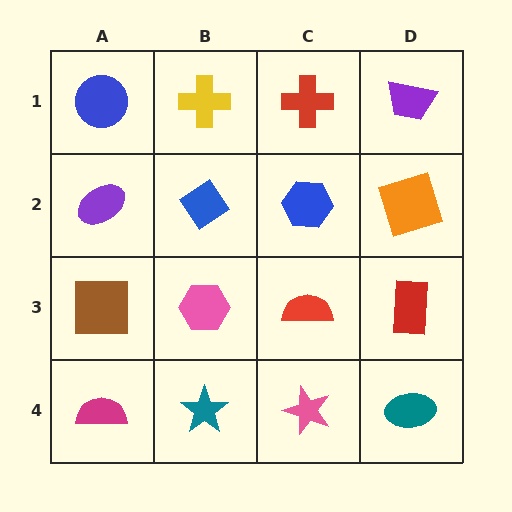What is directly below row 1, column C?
A blue hexagon.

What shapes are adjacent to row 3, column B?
A blue diamond (row 2, column B), a teal star (row 4, column B), a brown square (row 3, column A), a red semicircle (row 3, column C).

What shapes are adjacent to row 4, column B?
A pink hexagon (row 3, column B), a magenta semicircle (row 4, column A), a pink star (row 4, column C).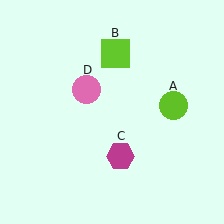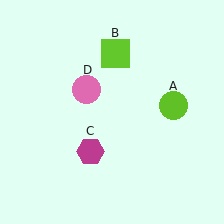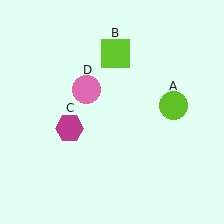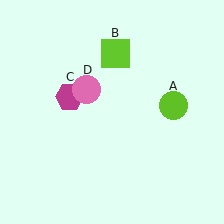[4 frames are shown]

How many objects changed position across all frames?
1 object changed position: magenta hexagon (object C).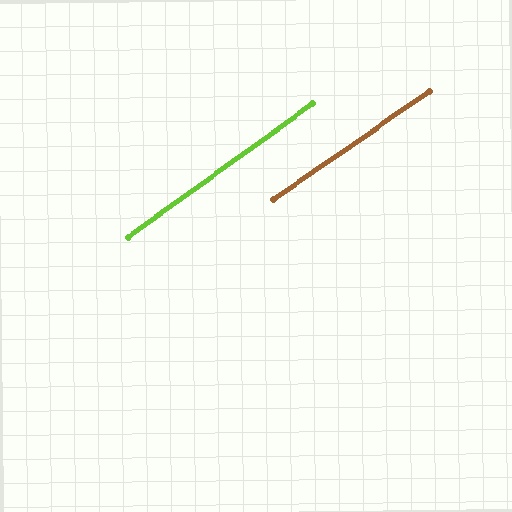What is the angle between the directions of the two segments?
Approximately 1 degree.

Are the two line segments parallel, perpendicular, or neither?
Parallel — their directions differ by only 1.2°.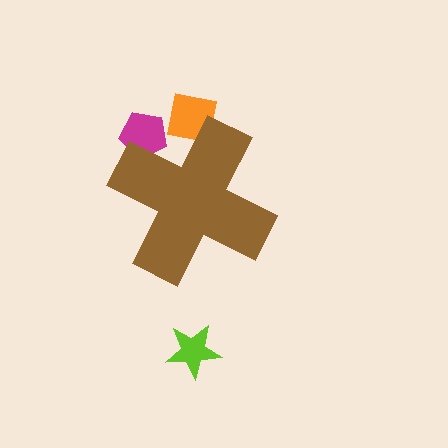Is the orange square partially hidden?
Yes, the orange square is partially hidden behind the brown cross.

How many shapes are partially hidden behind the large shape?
2 shapes are partially hidden.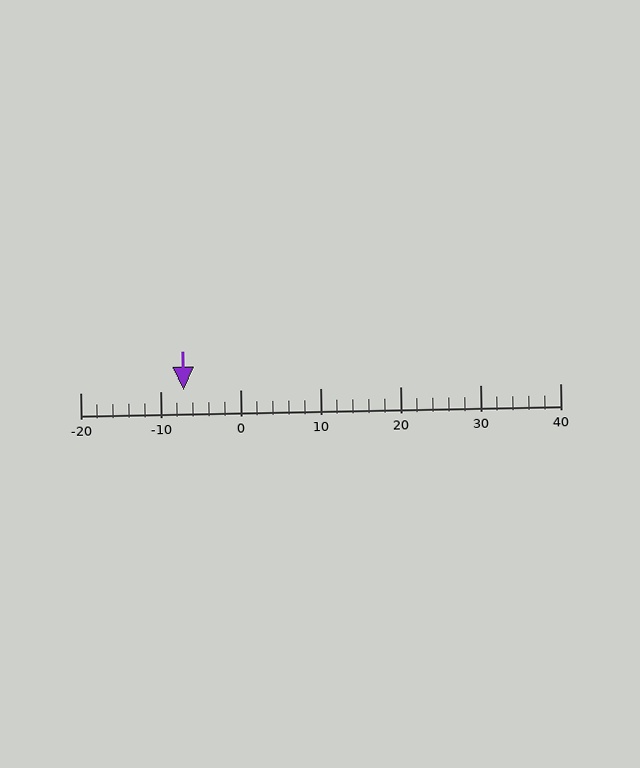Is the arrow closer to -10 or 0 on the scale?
The arrow is closer to -10.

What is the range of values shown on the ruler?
The ruler shows values from -20 to 40.